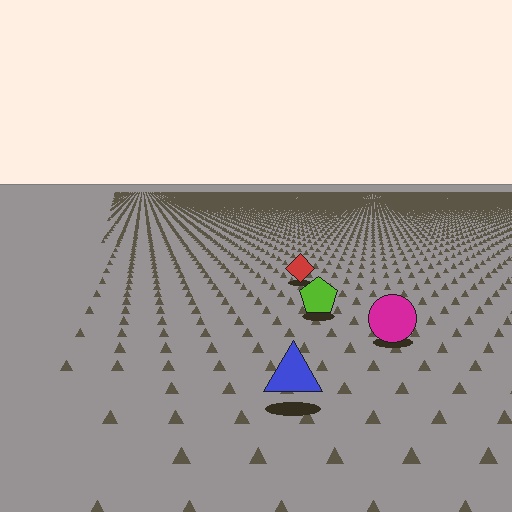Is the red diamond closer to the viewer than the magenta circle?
No. The magenta circle is closer — you can tell from the texture gradient: the ground texture is coarser near it.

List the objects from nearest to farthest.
From nearest to farthest: the blue triangle, the magenta circle, the lime pentagon, the red diamond.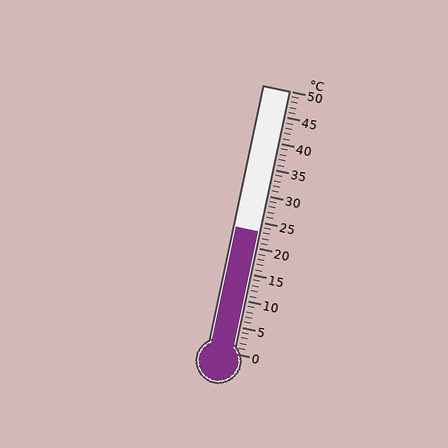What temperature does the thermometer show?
The thermometer shows approximately 23°C.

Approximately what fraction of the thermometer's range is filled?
The thermometer is filled to approximately 45% of its range.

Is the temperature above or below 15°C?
The temperature is above 15°C.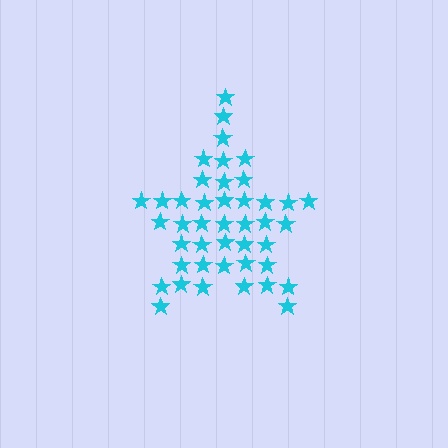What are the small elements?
The small elements are stars.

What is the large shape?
The large shape is a star.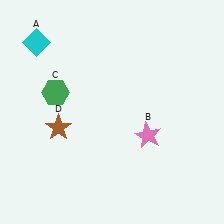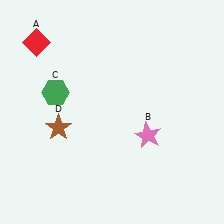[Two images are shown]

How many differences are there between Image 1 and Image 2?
There is 1 difference between the two images.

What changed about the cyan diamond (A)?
In Image 1, A is cyan. In Image 2, it changed to red.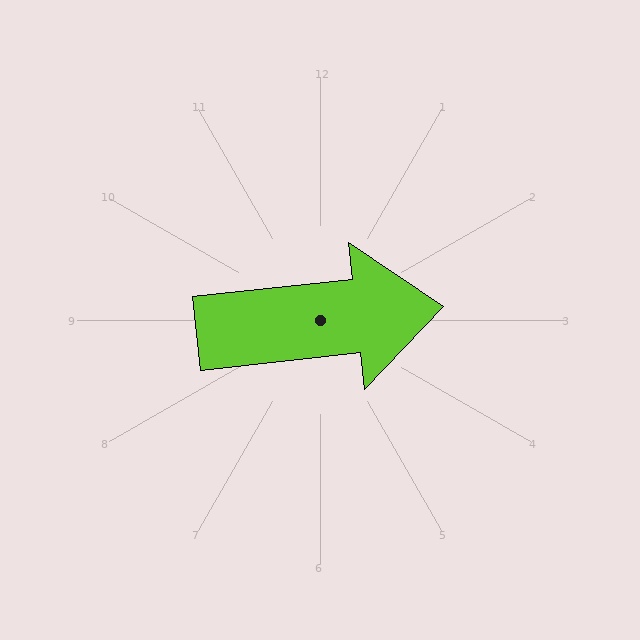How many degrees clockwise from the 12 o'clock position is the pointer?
Approximately 84 degrees.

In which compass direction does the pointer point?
East.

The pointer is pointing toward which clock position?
Roughly 3 o'clock.